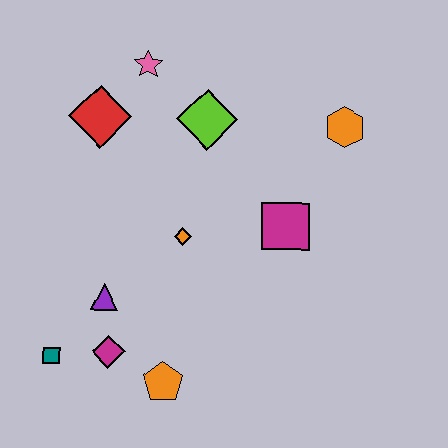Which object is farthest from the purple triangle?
The orange hexagon is farthest from the purple triangle.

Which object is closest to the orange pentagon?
The magenta diamond is closest to the orange pentagon.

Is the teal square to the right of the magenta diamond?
No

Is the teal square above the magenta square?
No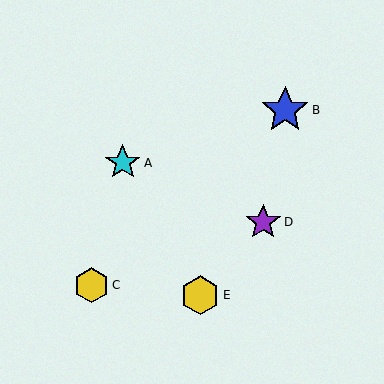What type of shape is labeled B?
Shape B is a blue star.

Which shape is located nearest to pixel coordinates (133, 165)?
The cyan star (labeled A) at (123, 163) is nearest to that location.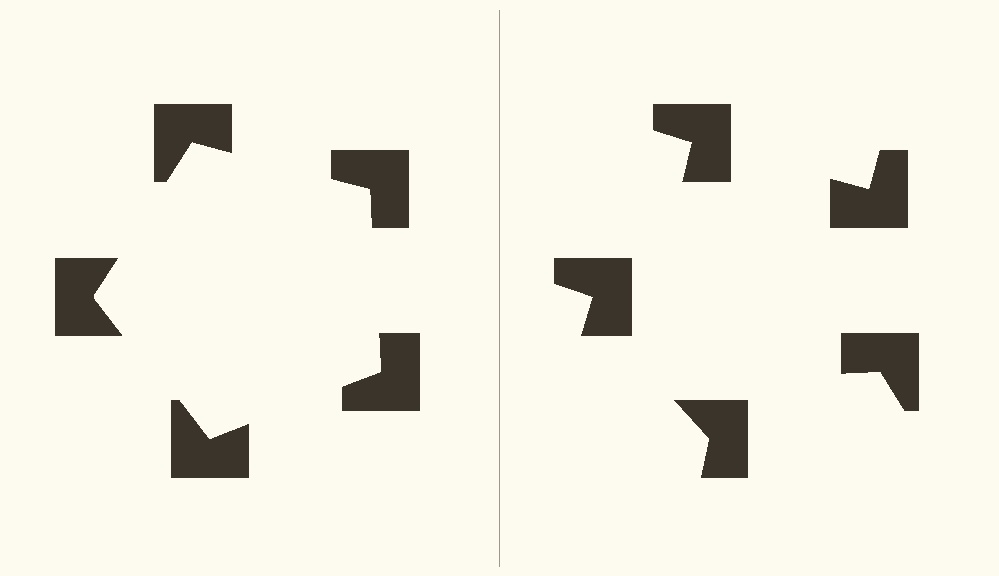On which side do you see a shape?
An illusory pentagon appears on the left side. On the right side the wedge cuts are rotated, so no coherent shape forms.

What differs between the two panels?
The notched squares are positioned identically on both sides; only the wedge orientations differ. On the left they align to a pentagon; on the right they are misaligned.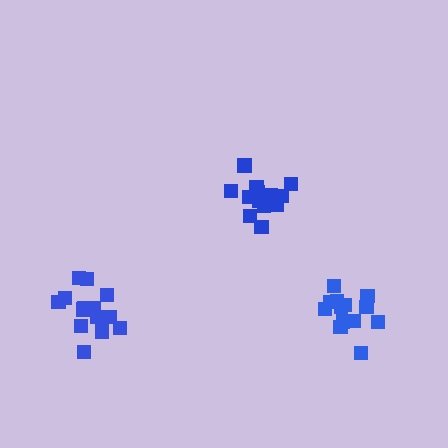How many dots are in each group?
Group 1: 13 dots, Group 2: 15 dots, Group 3: 15 dots (43 total).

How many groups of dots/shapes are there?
There are 3 groups.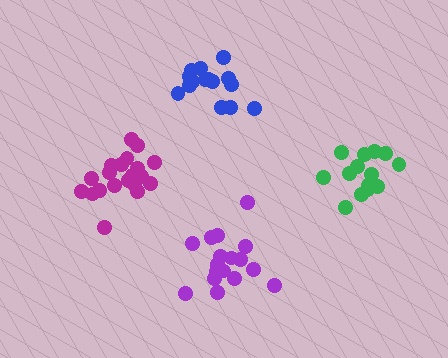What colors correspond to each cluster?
The clusters are colored: magenta, purple, blue, green.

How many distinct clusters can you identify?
There are 4 distinct clusters.